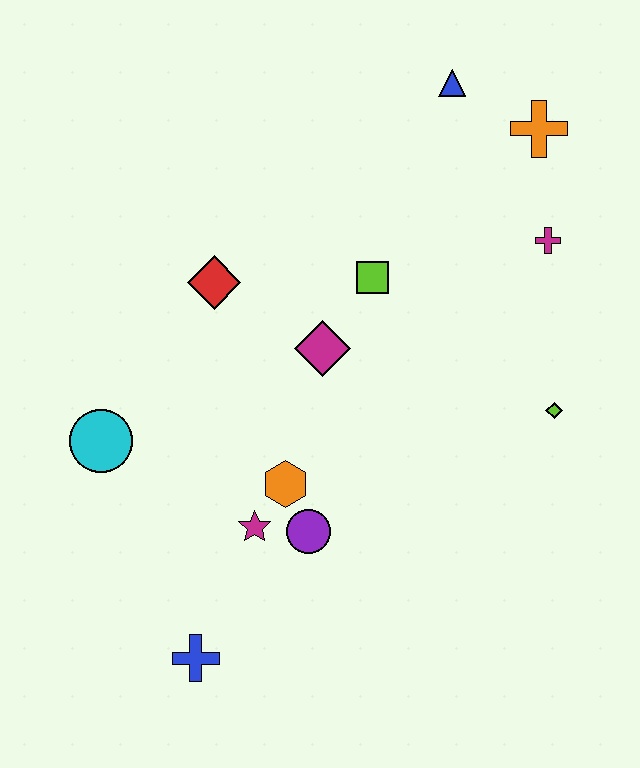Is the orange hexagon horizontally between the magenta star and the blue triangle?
Yes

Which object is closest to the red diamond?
The magenta diamond is closest to the red diamond.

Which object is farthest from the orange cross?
The blue cross is farthest from the orange cross.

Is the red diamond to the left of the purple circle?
Yes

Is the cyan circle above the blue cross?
Yes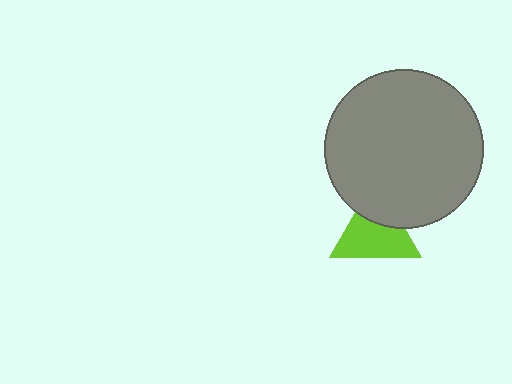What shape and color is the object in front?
The object in front is a gray circle.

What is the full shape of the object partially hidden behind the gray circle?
The partially hidden object is a lime triangle.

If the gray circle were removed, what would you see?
You would see the complete lime triangle.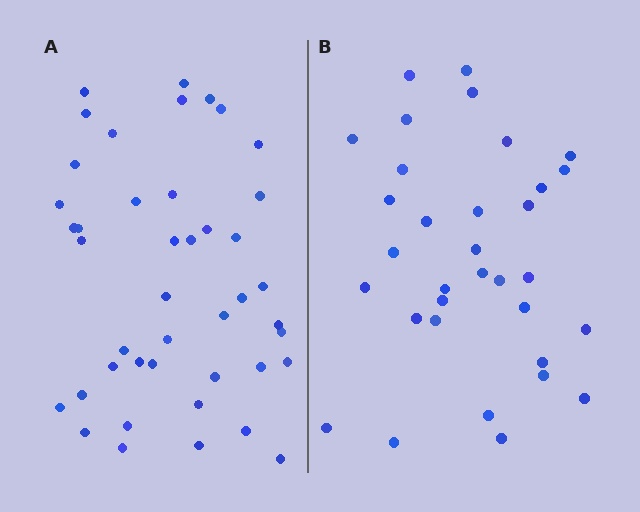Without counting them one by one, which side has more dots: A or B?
Region A (the left region) has more dots.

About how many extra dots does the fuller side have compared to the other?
Region A has roughly 10 or so more dots than region B.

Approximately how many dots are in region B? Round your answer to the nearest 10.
About 30 dots. (The exact count is 33, which rounds to 30.)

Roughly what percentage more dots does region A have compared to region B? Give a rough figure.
About 30% more.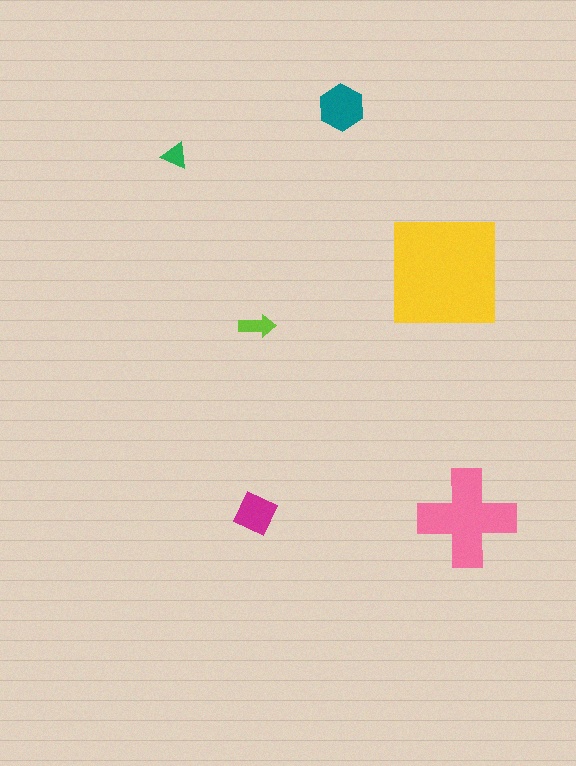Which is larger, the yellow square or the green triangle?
The yellow square.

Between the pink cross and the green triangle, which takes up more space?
The pink cross.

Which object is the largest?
The yellow square.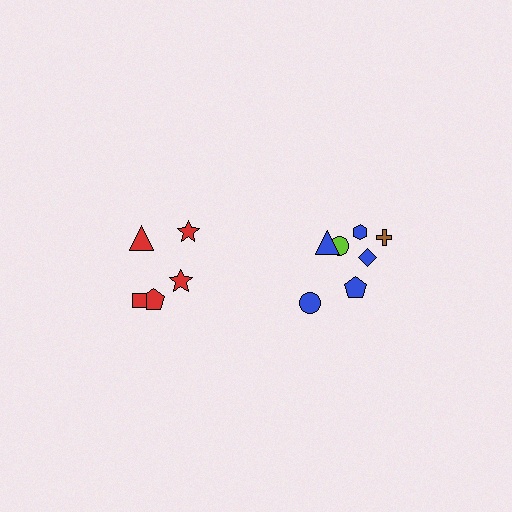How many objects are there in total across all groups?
There are 12 objects.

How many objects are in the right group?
There are 7 objects.